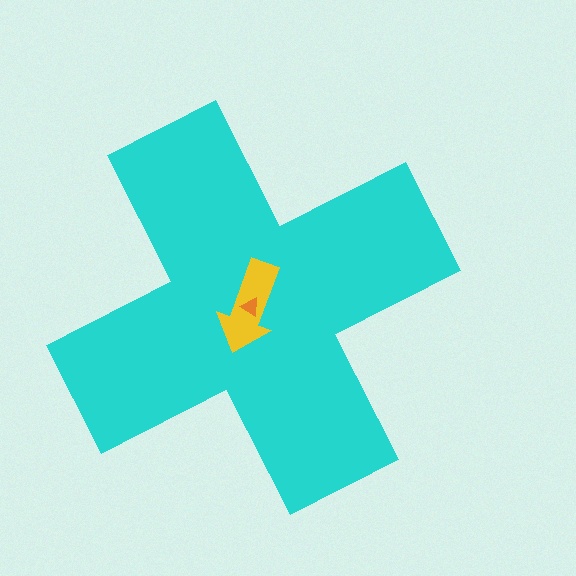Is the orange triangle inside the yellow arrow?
Yes.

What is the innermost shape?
The orange triangle.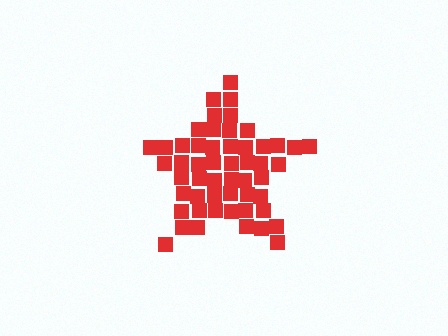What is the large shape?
The large shape is a star.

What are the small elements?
The small elements are squares.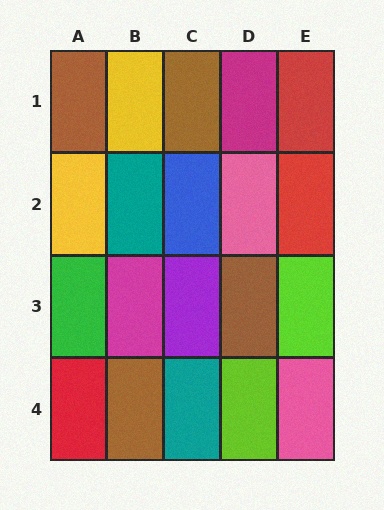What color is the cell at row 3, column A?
Green.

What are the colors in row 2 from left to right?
Yellow, teal, blue, pink, red.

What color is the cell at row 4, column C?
Teal.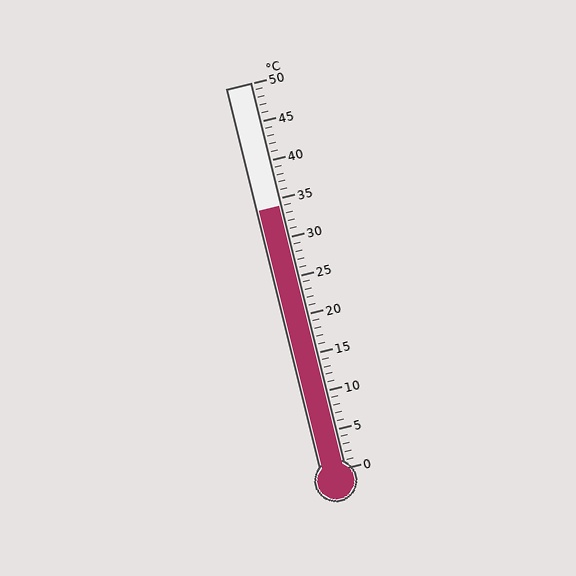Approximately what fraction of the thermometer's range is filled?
The thermometer is filled to approximately 70% of its range.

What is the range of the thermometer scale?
The thermometer scale ranges from 0°C to 50°C.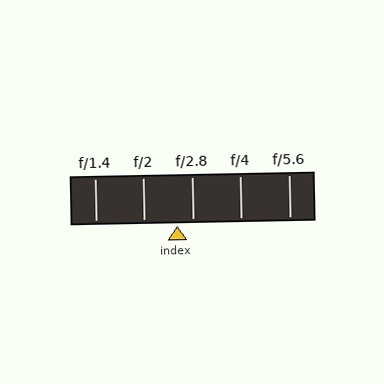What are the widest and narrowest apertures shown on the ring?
The widest aperture shown is f/1.4 and the narrowest is f/5.6.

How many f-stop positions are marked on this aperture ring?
There are 5 f-stop positions marked.